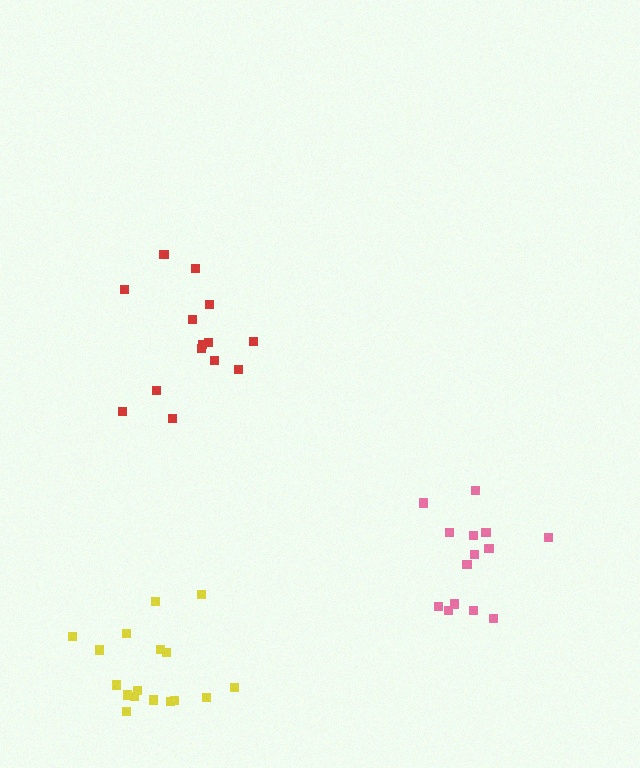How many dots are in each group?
Group 1: 17 dots, Group 2: 14 dots, Group 3: 14 dots (45 total).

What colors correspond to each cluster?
The clusters are colored: yellow, pink, red.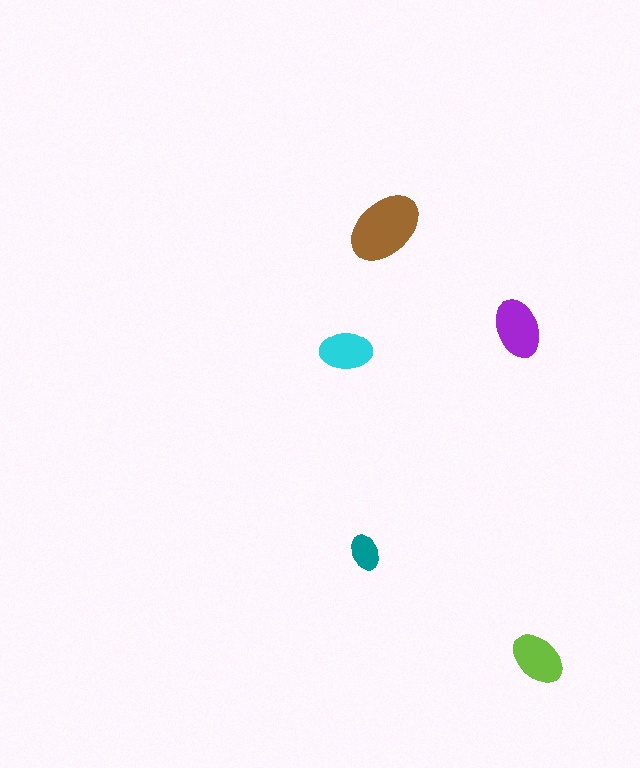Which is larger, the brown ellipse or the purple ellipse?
The brown one.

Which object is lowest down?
The lime ellipse is bottommost.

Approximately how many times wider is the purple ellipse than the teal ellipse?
About 1.5 times wider.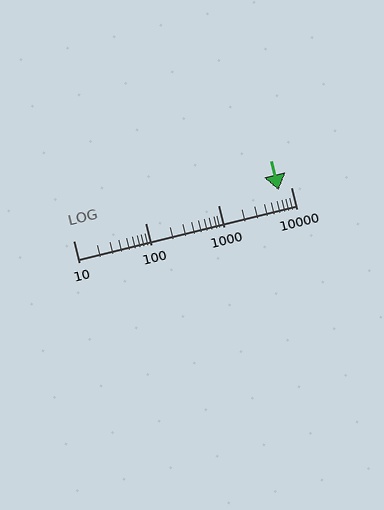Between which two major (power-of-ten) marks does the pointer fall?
The pointer is between 1000 and 10000.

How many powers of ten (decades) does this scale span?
The scale spans 3 decades, from 10 to 10000.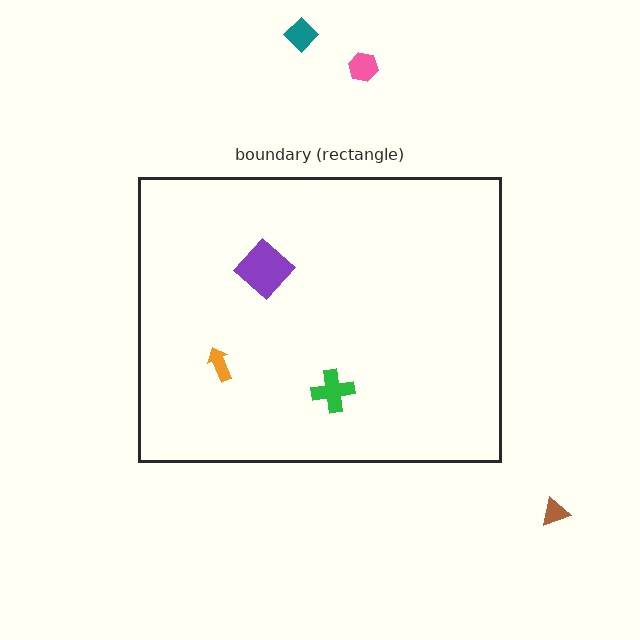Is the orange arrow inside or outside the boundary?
Inside.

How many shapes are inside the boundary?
3 inside, 3 outside.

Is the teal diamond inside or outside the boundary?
Outside.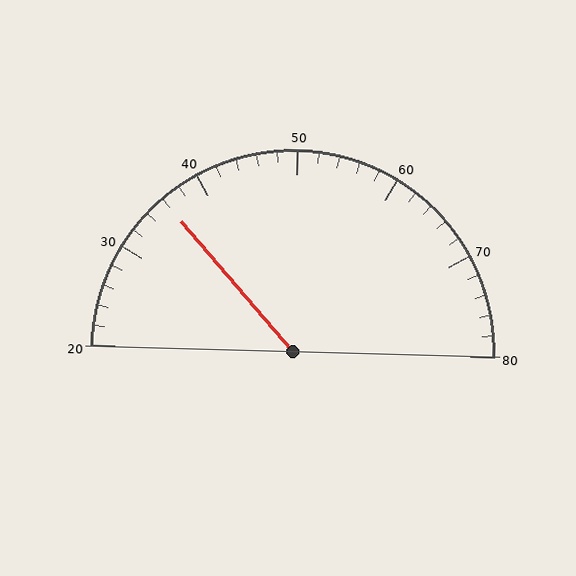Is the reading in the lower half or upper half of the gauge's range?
The reading is in the lower half of the range (20 to 80).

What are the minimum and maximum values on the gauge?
The gauge ranges from 20 to 80.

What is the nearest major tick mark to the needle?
The nearest major tick mark is 40.